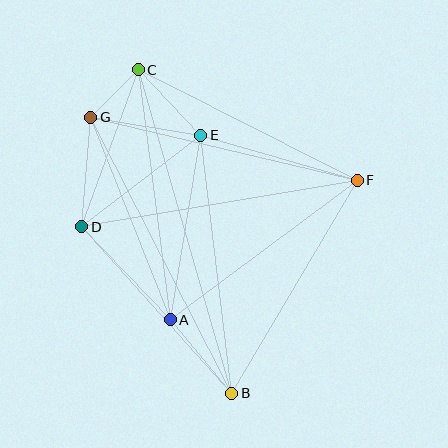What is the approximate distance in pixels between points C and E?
The distance between C and E is approximately 90 pixels.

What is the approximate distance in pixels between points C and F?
The distance between C and F is approximately 245 pixels.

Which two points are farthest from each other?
Points B and C are farthest from each other.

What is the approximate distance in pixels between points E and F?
The distance between E and F is approximately 163 pixels.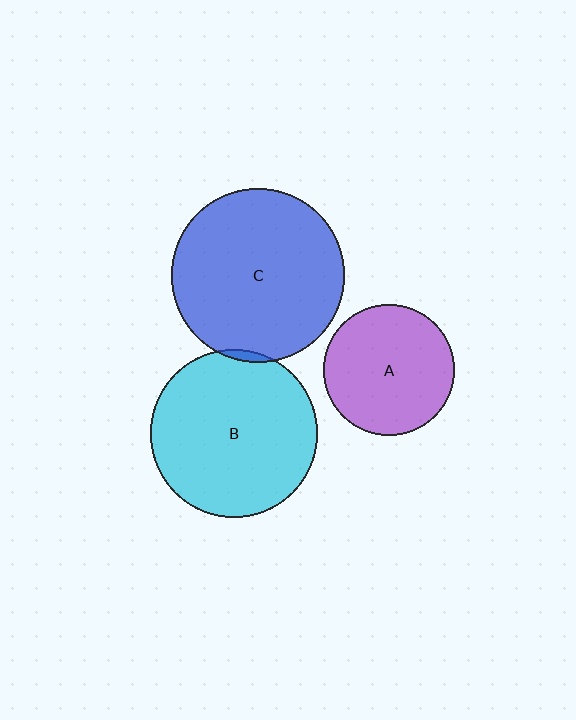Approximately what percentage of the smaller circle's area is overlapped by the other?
Approximately 5%.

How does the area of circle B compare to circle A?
Approximately 1.6 times.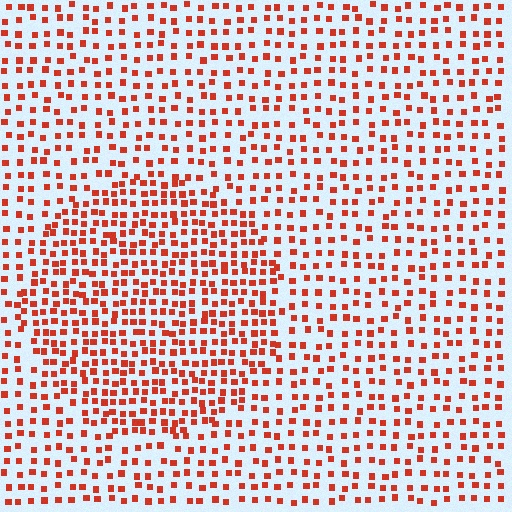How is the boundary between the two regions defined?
The boundary is defined by a change in element density (approximately 1.7x ratio). All elements are the same color, size, and shape.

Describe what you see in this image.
The image contains small red elements arranged at two different densities. A circle-shaped region is visible where the elements are more densely packed than the surrounding area.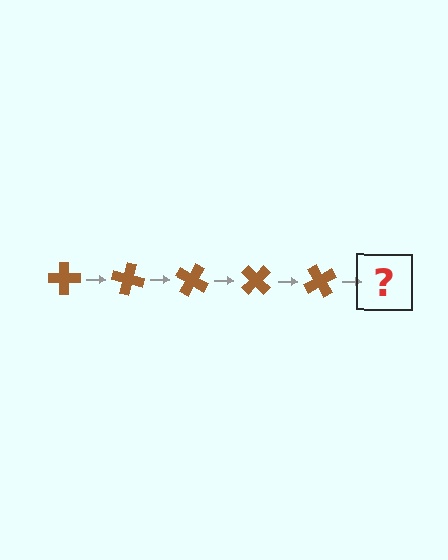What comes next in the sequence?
The next element should be a brown cross rotated 75 degrees.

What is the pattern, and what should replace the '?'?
The pattern is that the cross rotates 15 degrees each step. The '?' should be a brown cross rotated 75 degrees.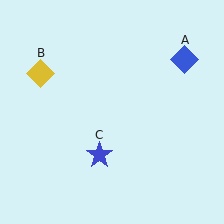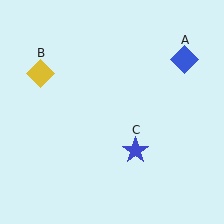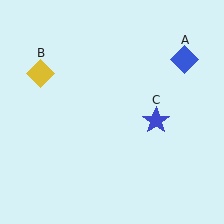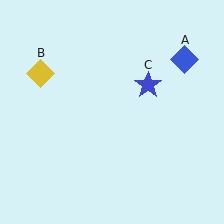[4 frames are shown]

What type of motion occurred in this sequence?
The blue star (object C) rotated counterclockwise around the center of the scene.